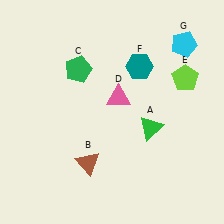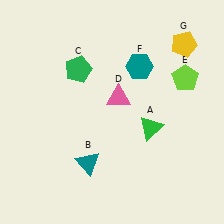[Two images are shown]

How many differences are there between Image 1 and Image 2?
There are 2 differences between the two images.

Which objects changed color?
B changed from brown to teal. G changed from cyan to yellow.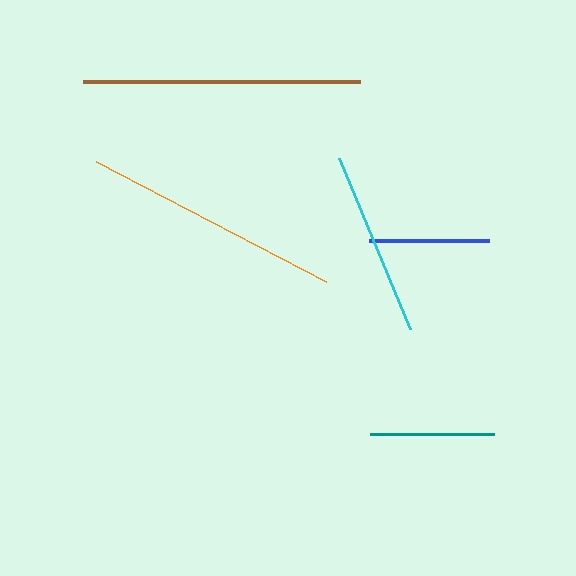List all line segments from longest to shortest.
From longest to shortest: brown, orange, cyan, teal, blue.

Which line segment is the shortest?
The blue line is the shortest at approximately 119 pixels.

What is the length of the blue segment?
The blue segment is approximately 119 pixels long.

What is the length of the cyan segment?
The cyan segment is approximately 186 pixels long.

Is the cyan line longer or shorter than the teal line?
The cyan line is longer than the teal line.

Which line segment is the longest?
The brown line is the longest at approximately 276 pixels.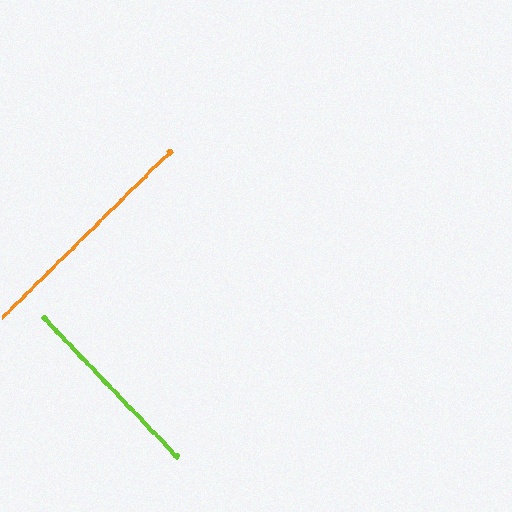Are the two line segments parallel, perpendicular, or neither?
Perpendicular — they meet at approximately 89°.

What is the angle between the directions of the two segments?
Approximately 89 degrees.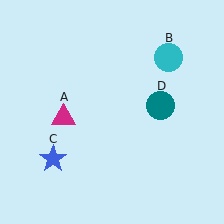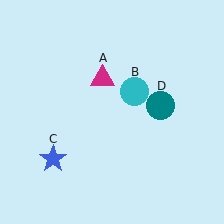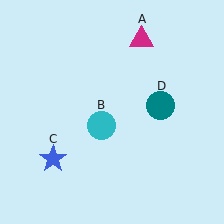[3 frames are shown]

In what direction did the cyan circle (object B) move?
The cyan circle (object B) moved down and to the left.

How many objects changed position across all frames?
2 objects changed position: magenta triangle (object A), cyan circle (object B).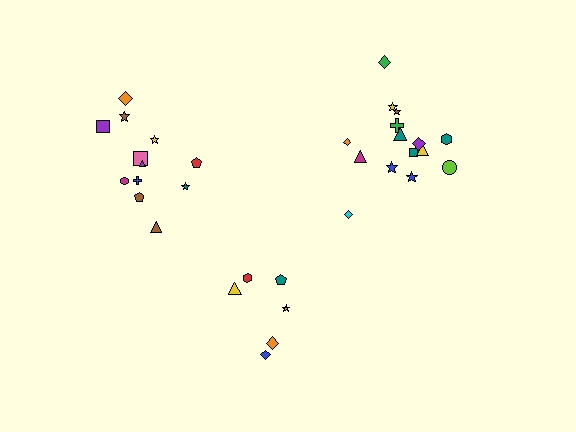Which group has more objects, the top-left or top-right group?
The top-right group.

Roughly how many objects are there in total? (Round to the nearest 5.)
Roughly 35 objects in total.